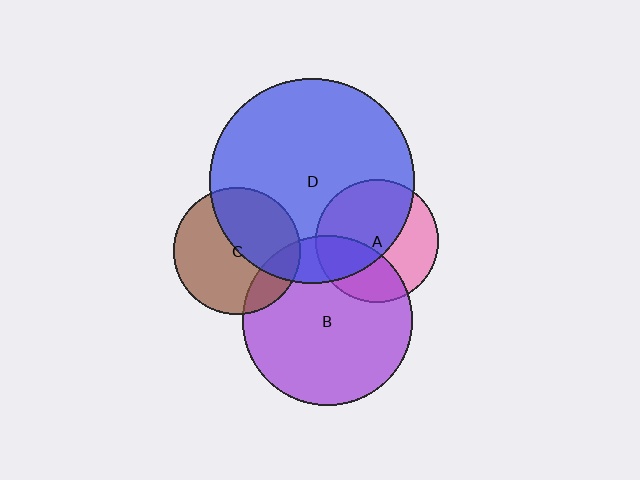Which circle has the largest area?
Circle D (blue).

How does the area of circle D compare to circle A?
Approximately 2.8 times.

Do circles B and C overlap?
Yes.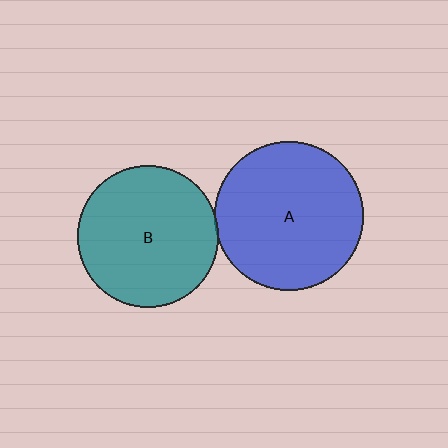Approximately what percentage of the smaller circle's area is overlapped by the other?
Approximately 5%.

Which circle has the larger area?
Circle A (blue).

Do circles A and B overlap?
Yes.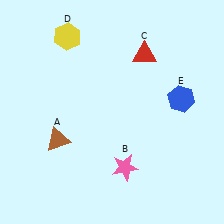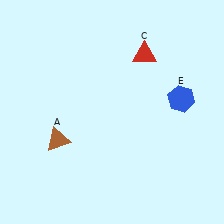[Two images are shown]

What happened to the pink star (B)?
The pink star (B) was removed in Image 2. It was in the bottom-right area of Image 1.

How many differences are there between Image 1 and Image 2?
There are 2 differences between the two images.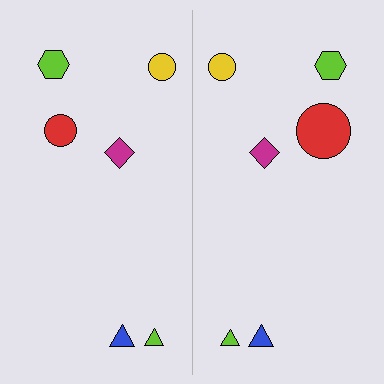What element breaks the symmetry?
The red circle on the right side has a different size than its mirror counterpart.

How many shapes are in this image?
There are 12 shapes in this image.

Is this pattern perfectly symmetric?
No, the pattern is not perfectly symmetric. The red circle on the right side has a different size than its mirror counterpart.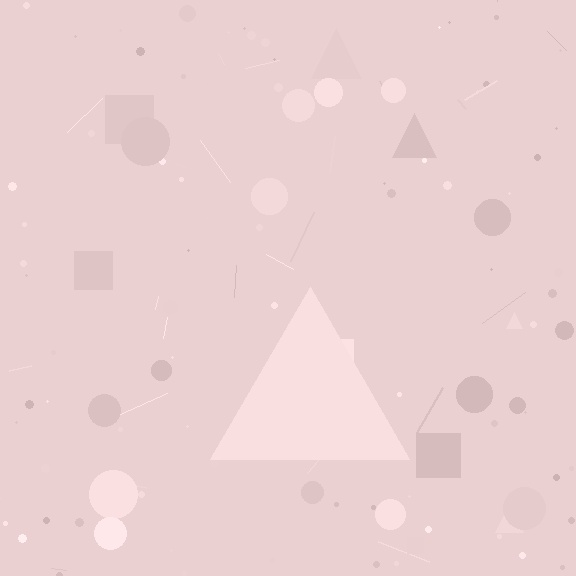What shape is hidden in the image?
A triangle is hidden in the image.